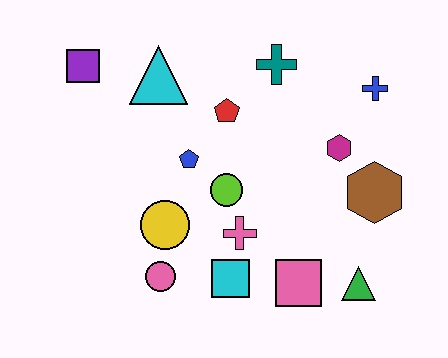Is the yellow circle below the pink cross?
No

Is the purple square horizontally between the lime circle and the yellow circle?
No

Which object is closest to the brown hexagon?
The magenta hexagon is closest to the brown hexagon.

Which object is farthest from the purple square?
The green triangle is farthest from the purple square.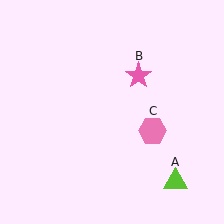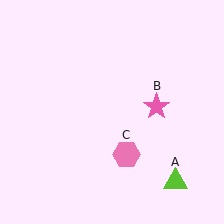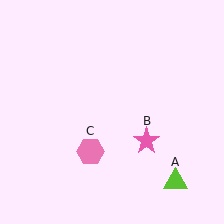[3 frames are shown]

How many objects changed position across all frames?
2 objects changed position: pink star (object B), pink hexagon (object C).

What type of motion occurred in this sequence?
The pink star (object B), pink hexagon (object C) rotated clockwise around the center of the scene.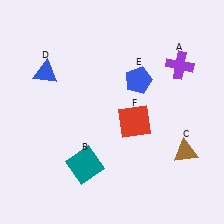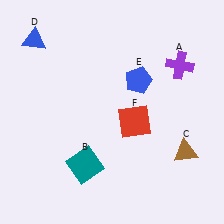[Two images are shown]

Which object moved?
The blue triangle (D) moved up.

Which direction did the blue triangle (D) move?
The blue triangle (D) moved up.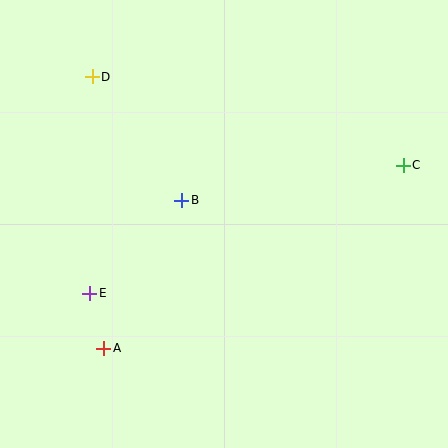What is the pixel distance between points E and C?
The distance between E and C is 338 pixels.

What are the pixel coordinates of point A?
Point A is at (104, 348).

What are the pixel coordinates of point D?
Point D is at (92, 77).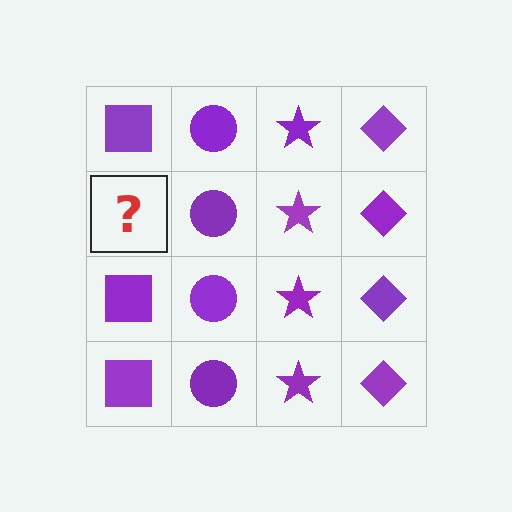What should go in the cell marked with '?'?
The missing cell should contain a purple square.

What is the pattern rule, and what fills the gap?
The rule is that each column has a consistent shape. The gap should be filled with a purple square.